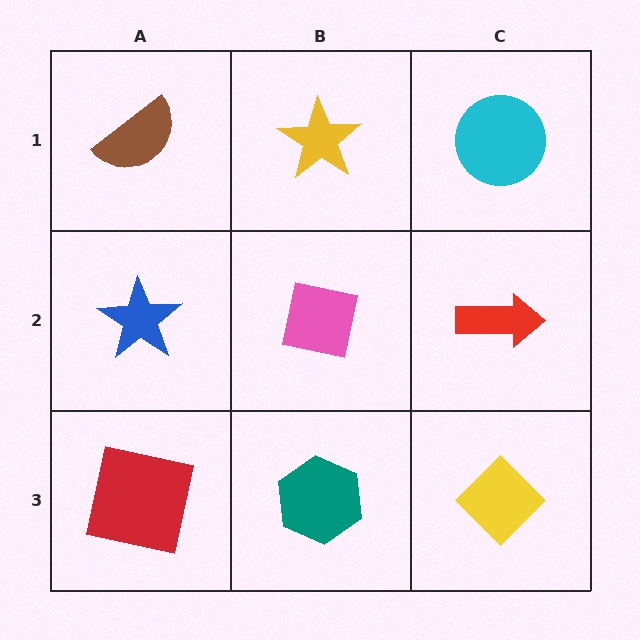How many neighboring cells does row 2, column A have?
3.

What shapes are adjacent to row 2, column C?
A cyan circle (row 1, column C), a yellow diamond (row 3, column C), a pink square (row 2, column B).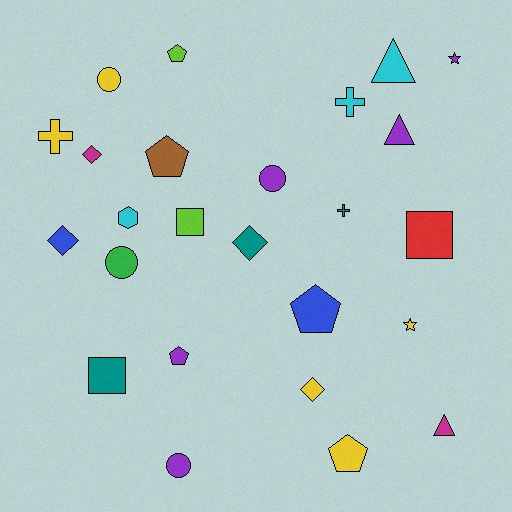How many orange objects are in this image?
There are no orange objects.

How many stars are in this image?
There are 2 stars.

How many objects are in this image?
There are 25 objects.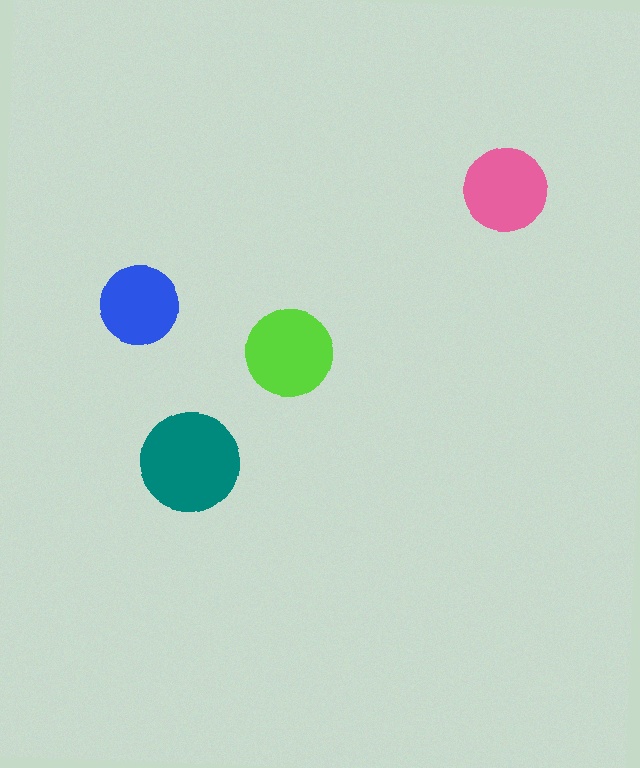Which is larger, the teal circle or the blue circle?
The teal one.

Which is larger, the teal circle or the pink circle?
The teal one.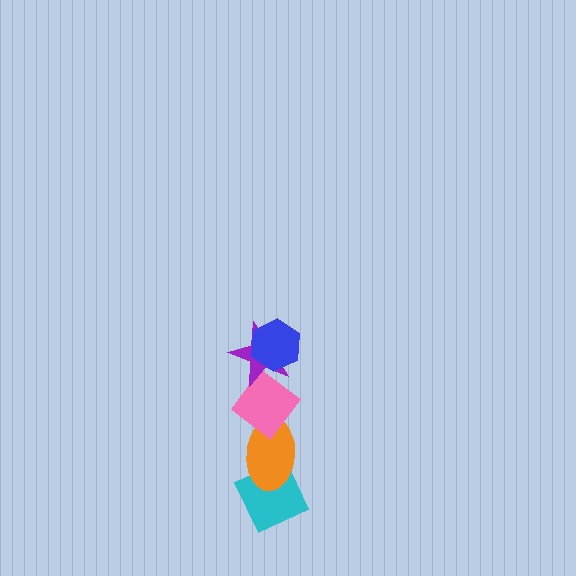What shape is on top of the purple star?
The blue hexagon is on top of the purple star.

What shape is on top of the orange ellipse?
The pink diamond is on top of the orange ellipse.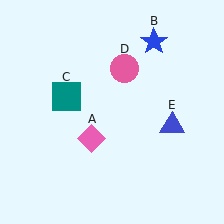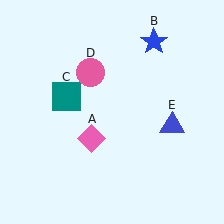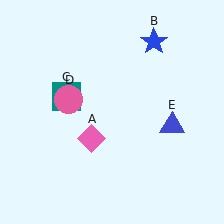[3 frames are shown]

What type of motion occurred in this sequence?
The pink circle (object D) rotated counterclockwise around the center of the scene.